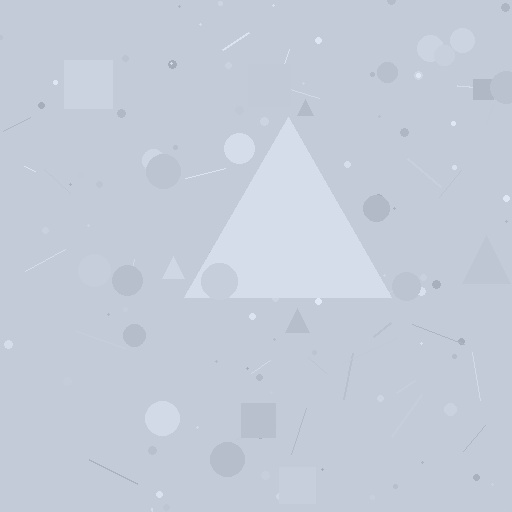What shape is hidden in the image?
A triangle is hidden in the image.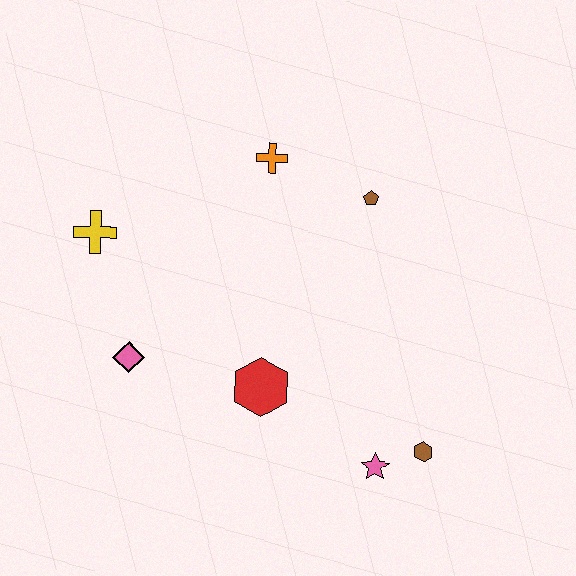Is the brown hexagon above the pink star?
Yes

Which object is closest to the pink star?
The brown hexagon is closest to the pink star.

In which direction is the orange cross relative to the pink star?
The orange cross is above the pink star.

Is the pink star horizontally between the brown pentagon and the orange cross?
No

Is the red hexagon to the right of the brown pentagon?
No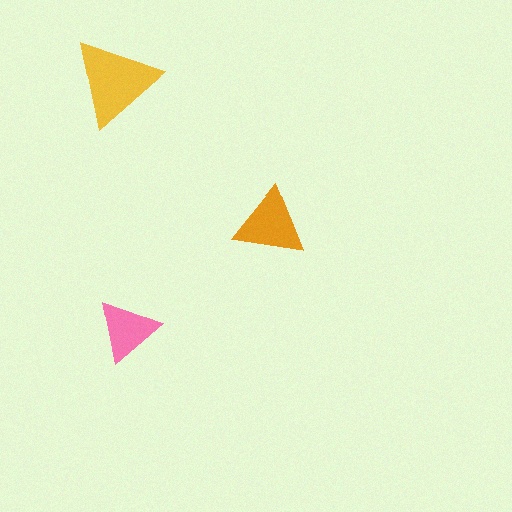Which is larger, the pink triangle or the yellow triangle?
The yellow one.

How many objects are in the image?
There are 3 objects in the image.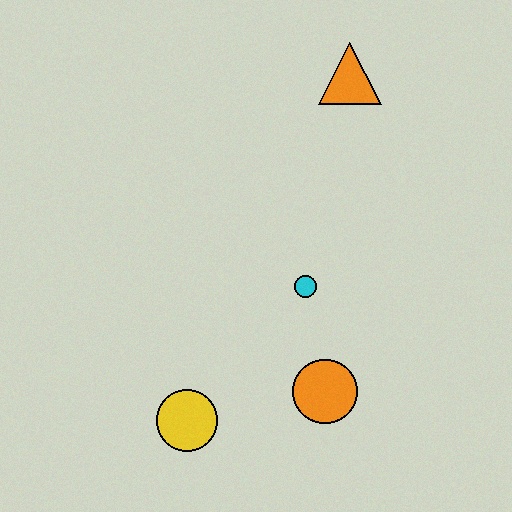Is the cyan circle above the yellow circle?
Yes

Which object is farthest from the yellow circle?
The orange triangle is farthest from the yellow circle.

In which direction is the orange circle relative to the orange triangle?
The orange circle is below the orange triangle.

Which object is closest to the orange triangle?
The cyan circle is closest to the orange triangle.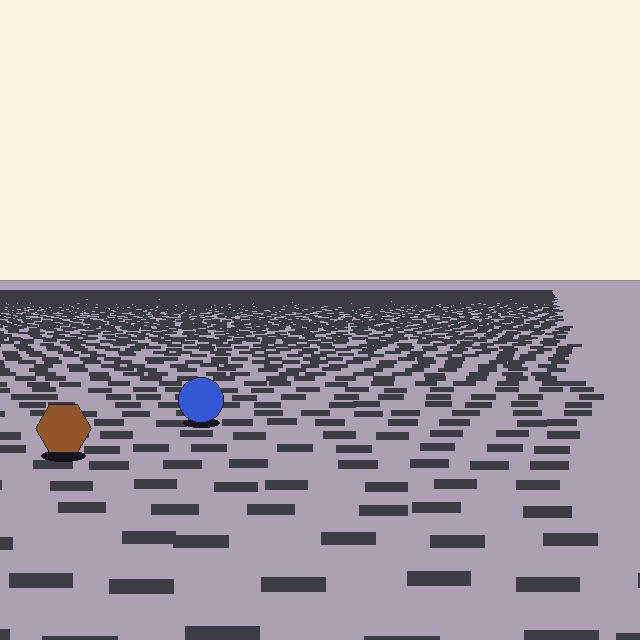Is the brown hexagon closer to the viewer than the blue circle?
Yes. The brown hexagon is closer — you can tell from the texture gradient: the ground texture is coarser near it.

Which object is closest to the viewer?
The brown hexagon is closest. The texture marks near it are larger and more spread out.